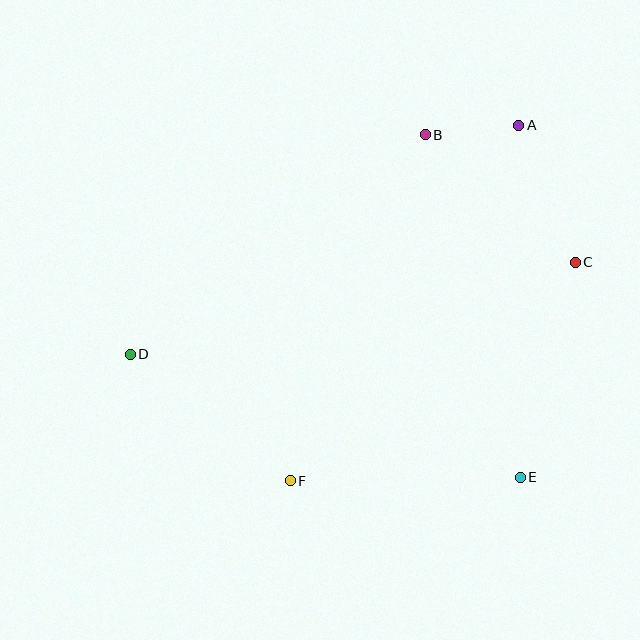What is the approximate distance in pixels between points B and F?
The distance between B and F is approximately 371 pixels.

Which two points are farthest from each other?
Points C and D are farthest from each other.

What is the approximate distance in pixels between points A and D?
The distance between A and D is approximately 451 pixels.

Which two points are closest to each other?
Points A and B are closest to each other.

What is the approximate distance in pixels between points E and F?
The distance between E and F is approximately 230 pixels.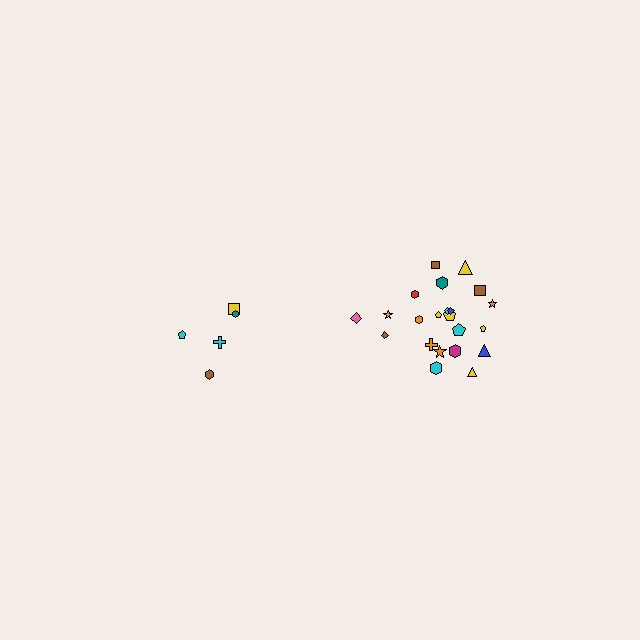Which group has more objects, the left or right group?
The right group.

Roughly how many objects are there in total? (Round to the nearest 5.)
Roughly 25 objects in total.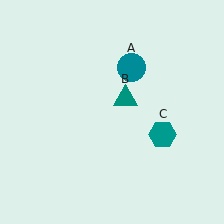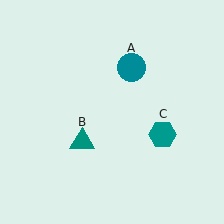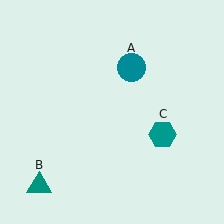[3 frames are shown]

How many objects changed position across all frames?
1 object changed position: teal triangle (object B).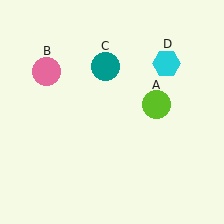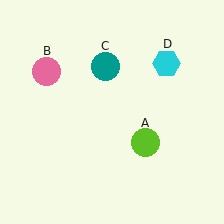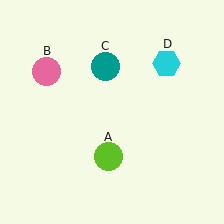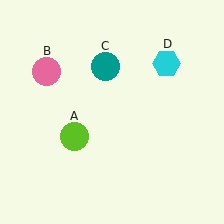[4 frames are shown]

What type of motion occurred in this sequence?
The lime circle (object A) rotated clockwise around the center of the scene.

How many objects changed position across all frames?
1 object changed position: lime circle (object A).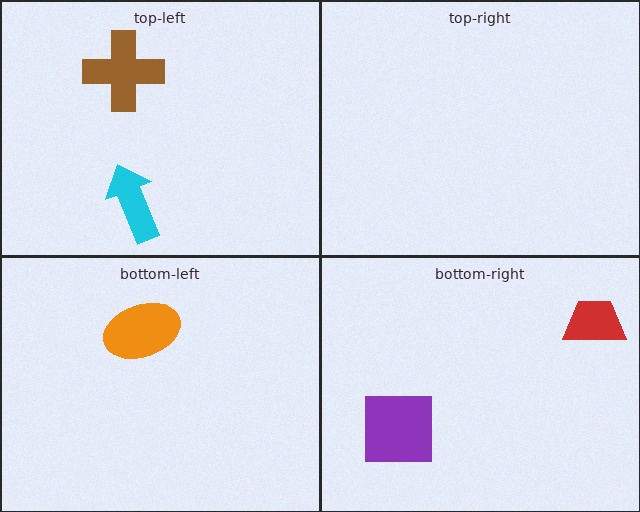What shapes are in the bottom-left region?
The orange ellipse.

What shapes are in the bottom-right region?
The purple square, the red trapezoid.